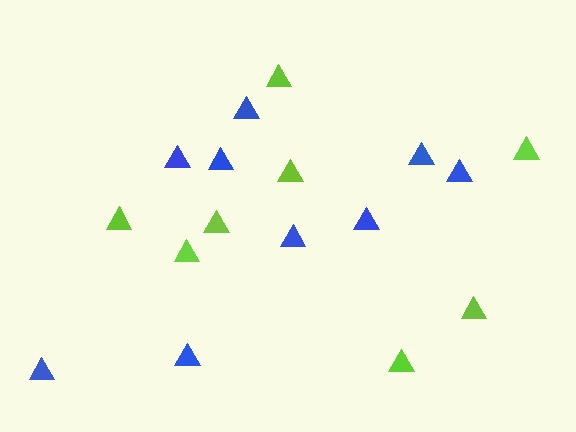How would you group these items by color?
There are 2 groups: one group of blue triangles (9) and one group of lime triangles (8).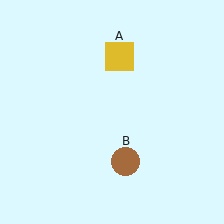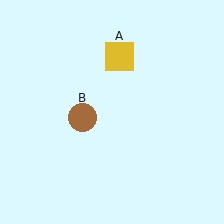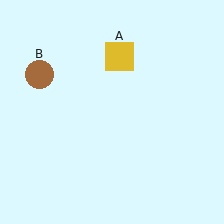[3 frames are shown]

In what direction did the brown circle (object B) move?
The brown circle (object B) moved up and to the left.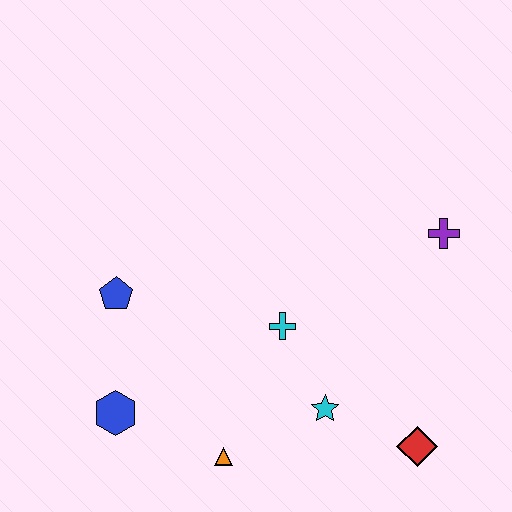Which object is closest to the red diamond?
The cyan star is closest to the red diamond.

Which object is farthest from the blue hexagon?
The purple cross is farthest from the blue hexagon.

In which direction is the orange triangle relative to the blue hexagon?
The orange triangle is to the right of the blue hexagon.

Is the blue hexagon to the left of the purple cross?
Yes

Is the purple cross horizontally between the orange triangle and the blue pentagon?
No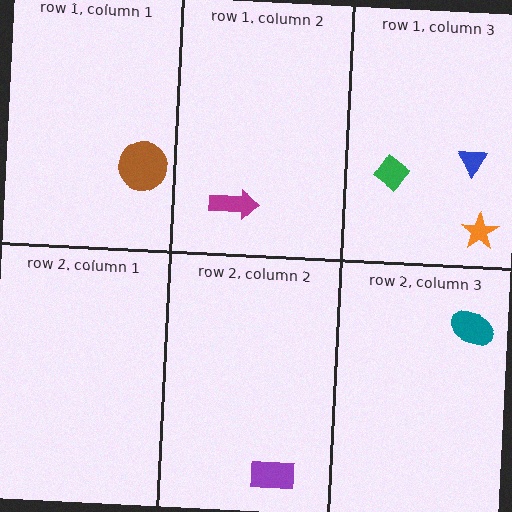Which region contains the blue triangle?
The row 1, column 3 region.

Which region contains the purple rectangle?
The row 2, column 2 region.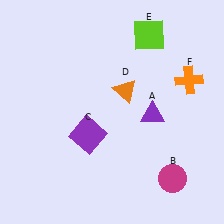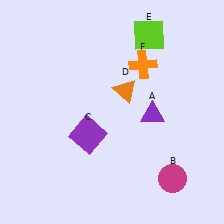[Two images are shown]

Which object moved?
The orange cross (F) moved left.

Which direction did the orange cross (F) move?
The orange cross (F) moved left.